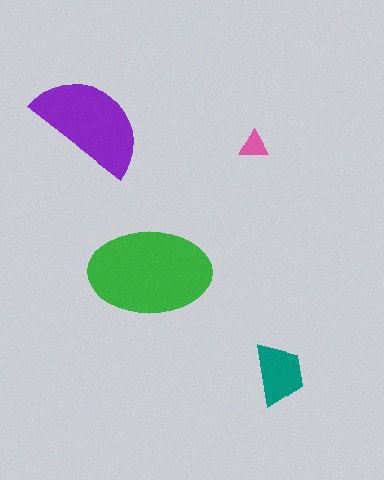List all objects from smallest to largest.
The pink triangle, the teal trapezoid, the purple semicircle, the green ellipse.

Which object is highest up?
The purple semicircle is topmost.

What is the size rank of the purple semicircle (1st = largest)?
2nd.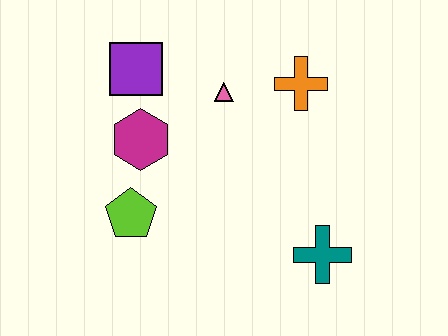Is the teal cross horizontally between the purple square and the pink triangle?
No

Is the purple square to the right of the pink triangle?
No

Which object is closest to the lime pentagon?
The magenta hexagon is closest to the lime pentagon.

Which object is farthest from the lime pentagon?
The orange cross is farthest from the lime pentagon.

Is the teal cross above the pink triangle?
No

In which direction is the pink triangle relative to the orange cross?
The pink triangle is to the left of the orange cross.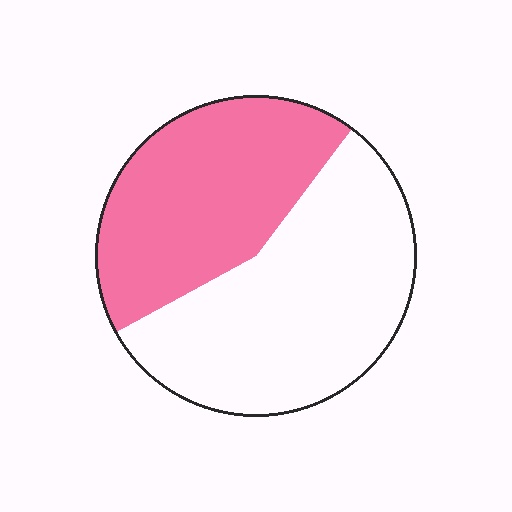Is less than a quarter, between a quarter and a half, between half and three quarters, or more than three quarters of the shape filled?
Between a quarter and a half.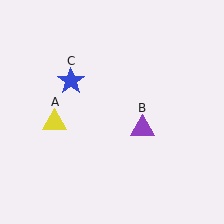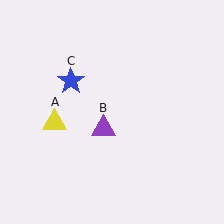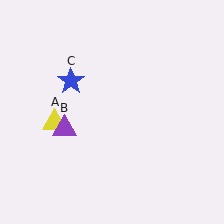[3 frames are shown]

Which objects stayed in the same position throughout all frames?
Yellow triangle (object A) and blue star (object C) remained stationary.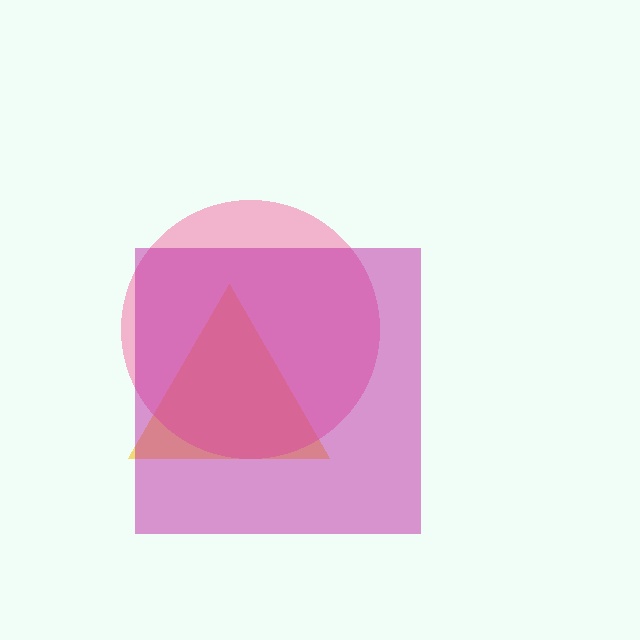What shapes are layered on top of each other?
The layered shapes are: a yellow triangle, a pink circle, a magenta square.